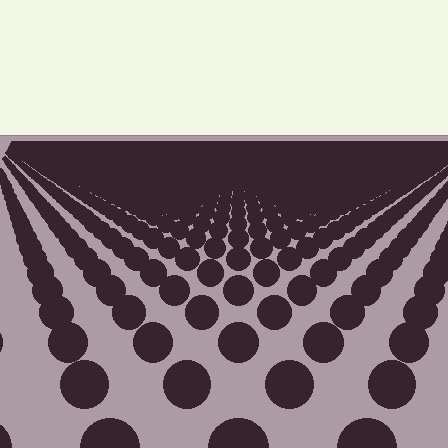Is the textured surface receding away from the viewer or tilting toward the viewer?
The surface is receding away from the viewer. Texture elements get smaller and denser toward the top.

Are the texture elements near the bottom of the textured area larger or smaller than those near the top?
Larger. Near the bottom, elements are closer to the viewer and appear at a bigger on-screen size.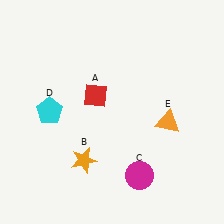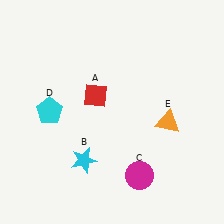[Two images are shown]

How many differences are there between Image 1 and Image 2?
There is 1 difference between the two images.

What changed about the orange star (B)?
In Image 1, B is orange. In Image 2, it changed to cyan.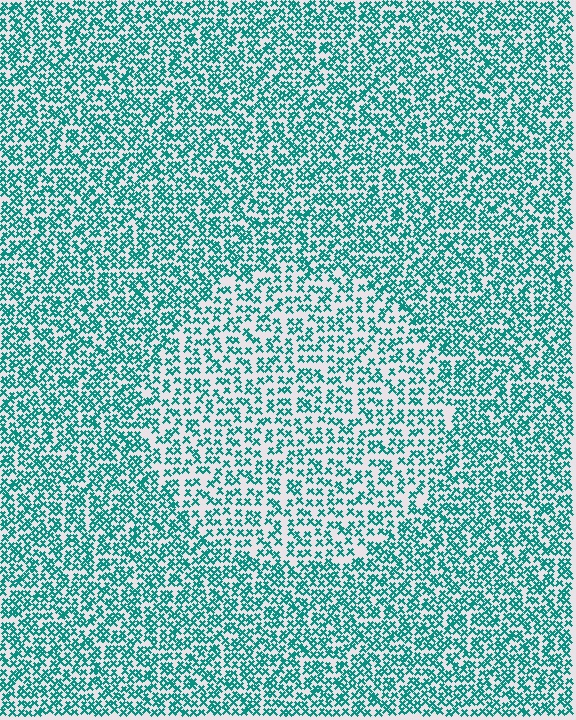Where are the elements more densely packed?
The elements are more densely packed outside the circle boundary.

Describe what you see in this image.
The image contains small teal elements arranged at two different densities. A circle-shaped region is visible where the elements are less densely packed than the surrounding area.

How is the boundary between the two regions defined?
The boundary is defined by a change in element density (approximately 1.6x ratio). All elements are the same color, size, and shape.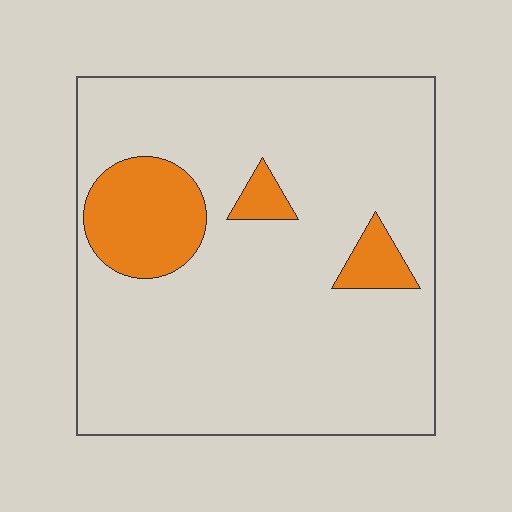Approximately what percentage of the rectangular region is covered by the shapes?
Approximately 15%.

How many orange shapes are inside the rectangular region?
3.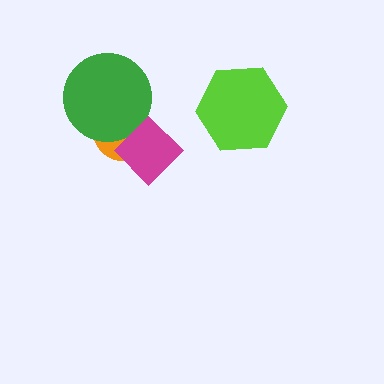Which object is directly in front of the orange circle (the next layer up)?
The green circle is directly in front of the orange circle.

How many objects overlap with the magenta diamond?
2 objects overlap with the magenta diamond.